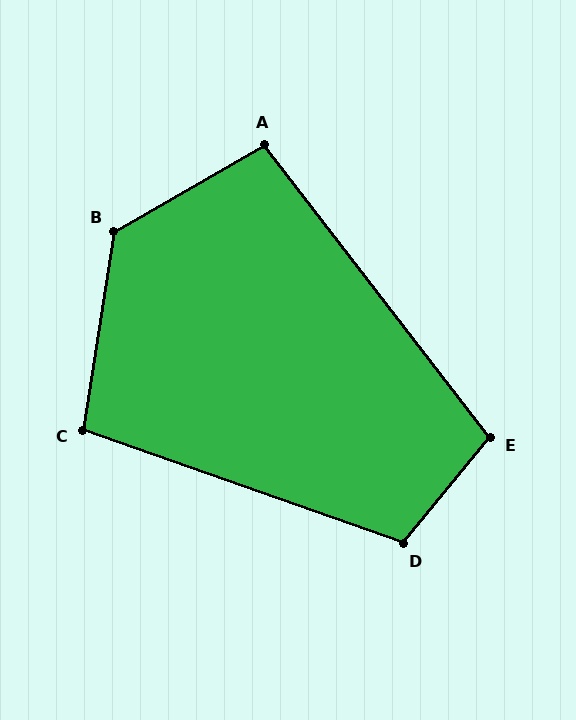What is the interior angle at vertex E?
Approximately 103 degrees (obtuse).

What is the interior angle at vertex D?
Approximately 110 degrees (obtuse).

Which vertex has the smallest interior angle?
A, at approximately 98 degrees.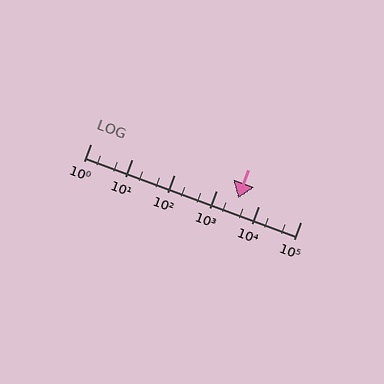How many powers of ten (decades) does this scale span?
The scale spans 5 decades, from 1 to 100000.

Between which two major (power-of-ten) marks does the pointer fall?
The pointer is between 1000 and 10000.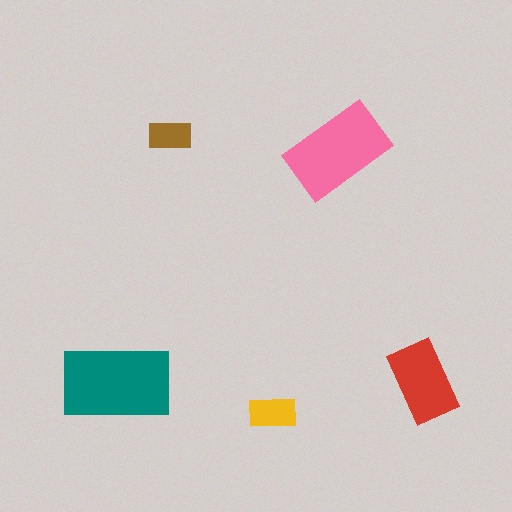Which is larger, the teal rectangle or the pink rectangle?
The teal one.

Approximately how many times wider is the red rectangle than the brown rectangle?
About 2 times wider.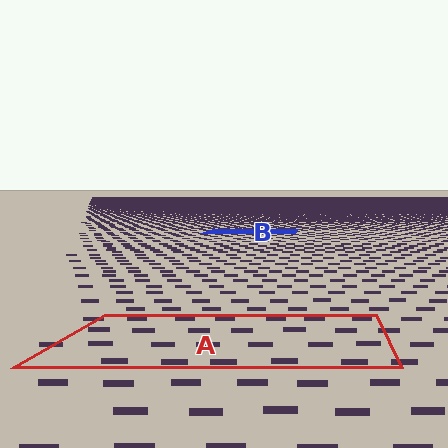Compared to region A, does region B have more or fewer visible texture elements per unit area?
Region B has more texture elements per unit area — they are packed more densely because it is farther away.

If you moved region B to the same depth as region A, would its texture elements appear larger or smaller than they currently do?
They would appear larger. At a closer depth, the same texture elements are projected at a bigger on-screen size.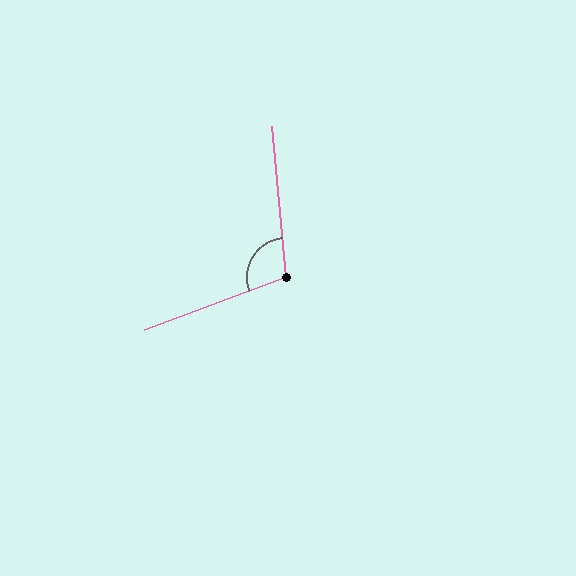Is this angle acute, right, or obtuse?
It is obtuse.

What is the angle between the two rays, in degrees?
Approximately 106 degrees.